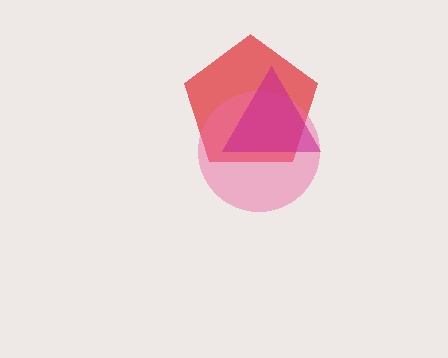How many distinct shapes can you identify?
There are 3 distinct shapes: a red pentagon, a pink circle, a magenta triangle.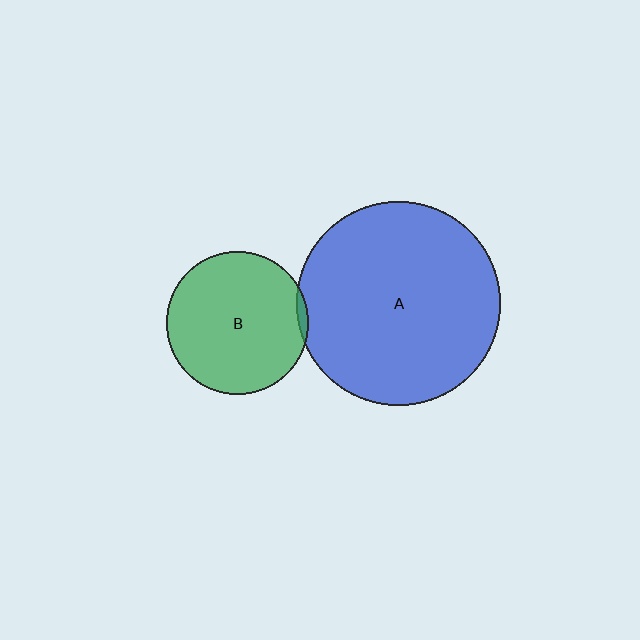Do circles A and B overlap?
Yes.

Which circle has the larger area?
Circle A (blue).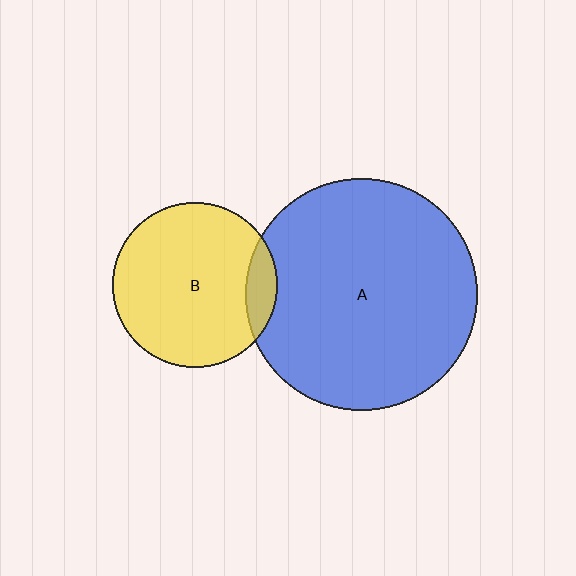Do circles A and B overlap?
Yes.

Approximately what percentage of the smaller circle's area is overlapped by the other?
Approximately 10%.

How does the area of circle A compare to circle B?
Approximately 2.0 times.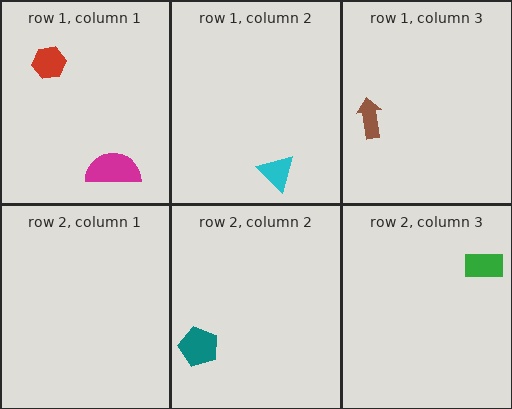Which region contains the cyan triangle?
The row 1, column 2 region.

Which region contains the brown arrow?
The row 1, column 3 region.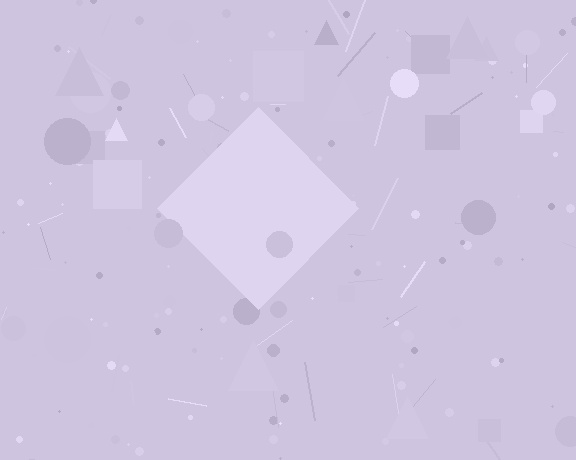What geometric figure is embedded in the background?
A diamond is embedded in the background.